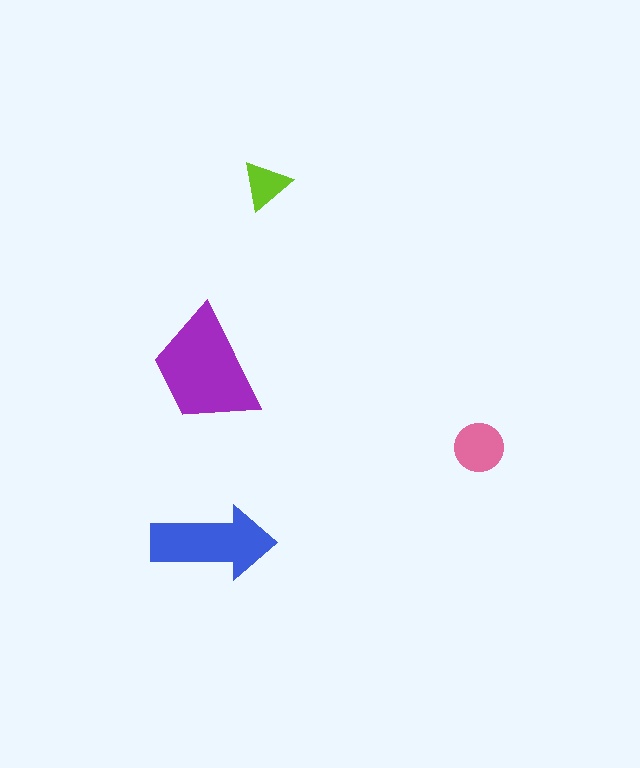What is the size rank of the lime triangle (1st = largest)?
4th.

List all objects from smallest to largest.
The lime triangle, the pink circle, the blue arrow, the purple trapezoid.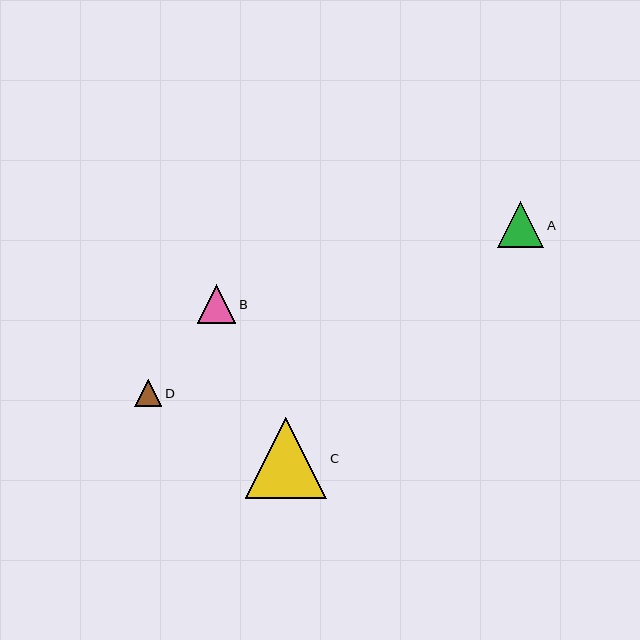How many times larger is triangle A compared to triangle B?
Triangle A is approximately 1.2 times the size of triangle B.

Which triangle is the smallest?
Triangle D is the smallest with a size of approximately 27 pixels.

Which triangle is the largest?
Triangle C is the largest with a size of approximately 82 pixels.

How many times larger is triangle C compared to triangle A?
Triangle C is approximately 1.8 times the size of triangle A.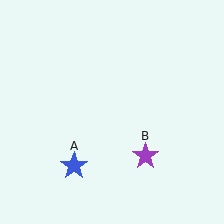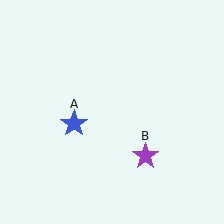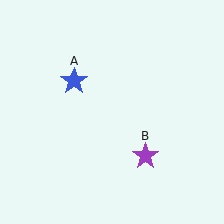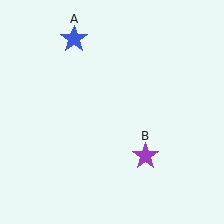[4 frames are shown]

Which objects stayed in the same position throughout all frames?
Purple star (object B) remained stationary.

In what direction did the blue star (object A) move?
The blue star (object A) moved up.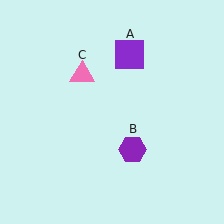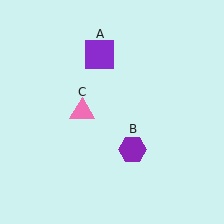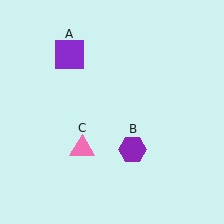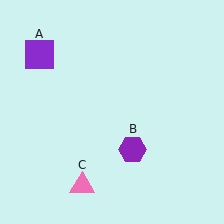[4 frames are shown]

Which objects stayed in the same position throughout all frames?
Purple hexagon (object B) remained stationary.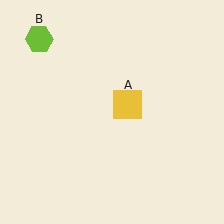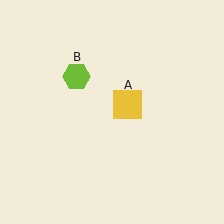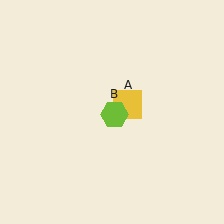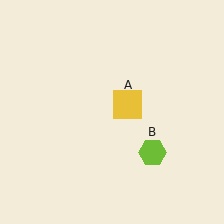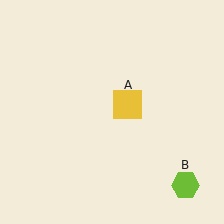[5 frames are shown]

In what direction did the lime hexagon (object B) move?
The lime hexagon (object B) moved down and to the right.